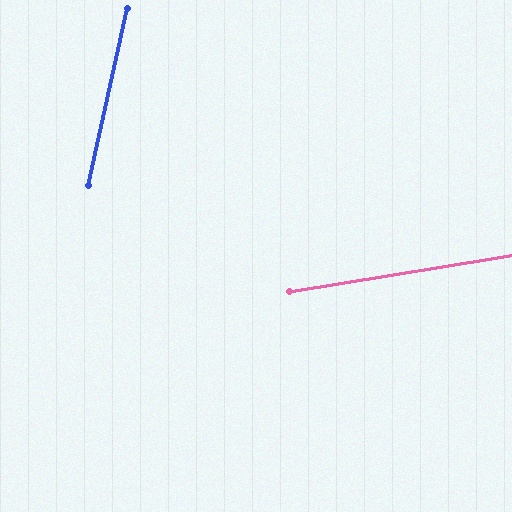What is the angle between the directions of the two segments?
Approximately 68 degrees.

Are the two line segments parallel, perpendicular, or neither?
Neither parallel nor perpendicular — they differ by about 68°.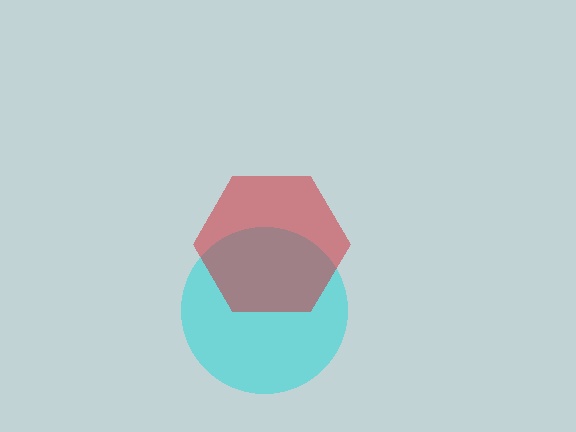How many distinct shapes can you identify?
There are 2 distinct shapes: a cyan circle, a red hexagon.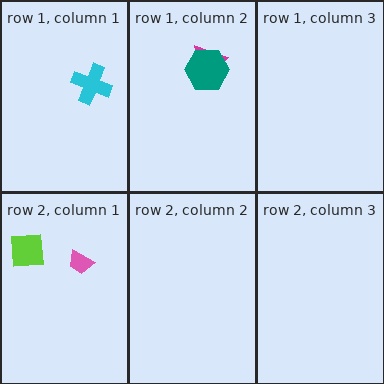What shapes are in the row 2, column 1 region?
The pink trapezoid, the lime square.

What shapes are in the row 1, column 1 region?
The cyan cross.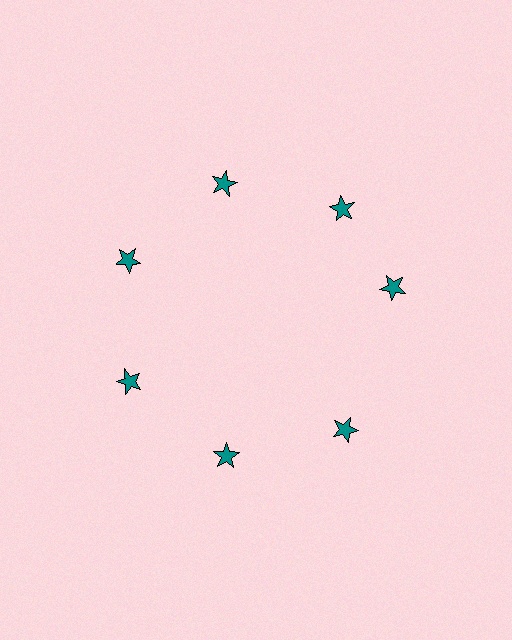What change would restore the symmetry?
The symmetry would be restored by rotating it back into even spacing with its neighbors so that all 7 stars sit at equal angles and equal distance from the center.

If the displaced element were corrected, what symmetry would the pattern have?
It would have 7-fold rotational symmetry — the pattern would map onto itself every 51 degrees.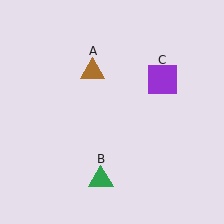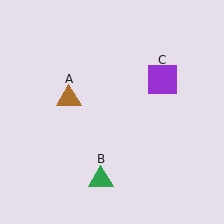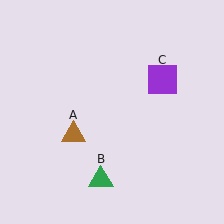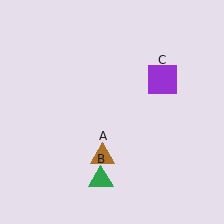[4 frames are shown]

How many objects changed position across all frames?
1 object changed position: brown triangle (object A).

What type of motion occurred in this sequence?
The brown triangle (object A) rotated counterclockwise around the center of the scene.